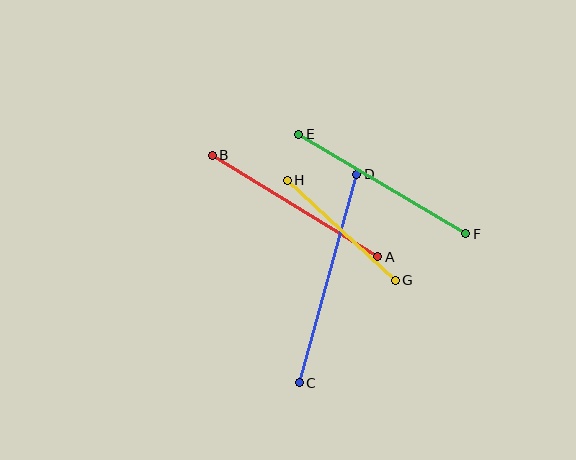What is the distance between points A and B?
The distance is approximately 194 pixels.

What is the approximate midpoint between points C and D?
The midpoint is at approximately (328, 279) pixels.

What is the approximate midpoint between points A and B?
The midpoint is at approximately (295, 206) pixels.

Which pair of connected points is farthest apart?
Points C and D are farthest apart.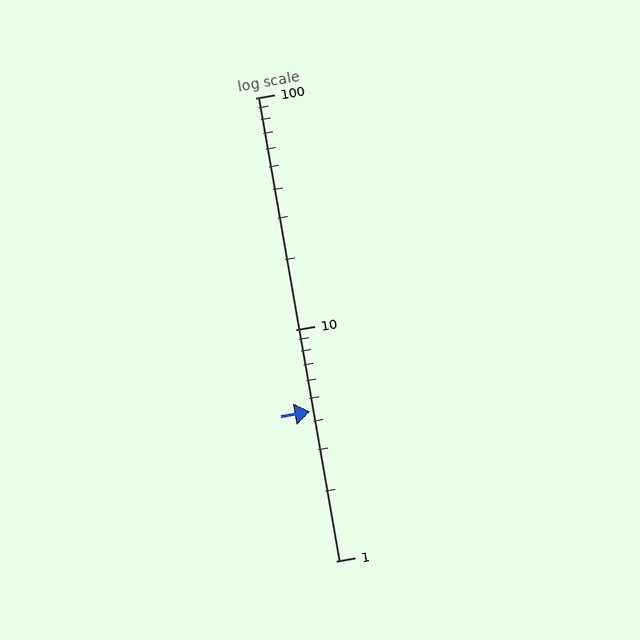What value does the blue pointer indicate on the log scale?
The pointer indicates approximately 4.4.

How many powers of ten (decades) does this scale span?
The scale spans 2 decades, from 1 to 100.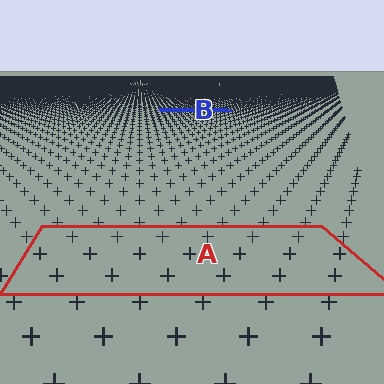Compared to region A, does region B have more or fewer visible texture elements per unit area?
Region B has more texture elements per unit area — they are packed more densely because it is farther away.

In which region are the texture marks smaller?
The texture marks are smaller in region B, because it is farther away.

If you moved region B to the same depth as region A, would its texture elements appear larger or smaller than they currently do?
They would appear larger. At a closer depth, the same texture elements are projected at a bigger on-screen size.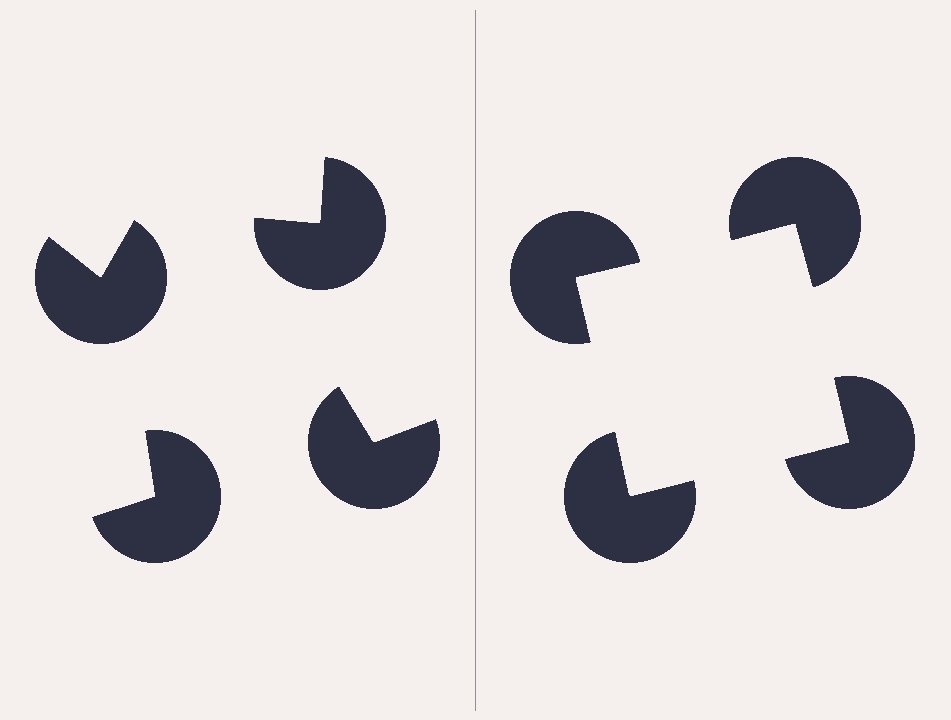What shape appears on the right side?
An illusory square.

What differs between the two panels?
The pac-man discs are positioned identically on both sides; only the wedge orientations differ. On the right they align to a square; on the left they are misaligned.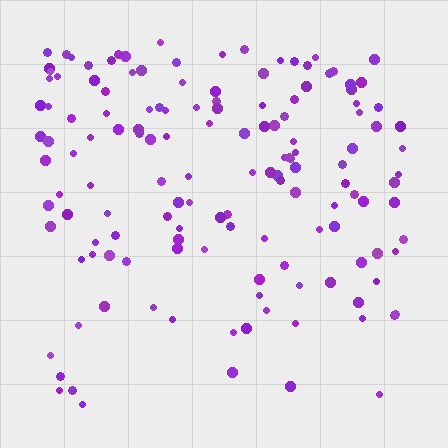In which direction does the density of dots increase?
From bottom to top, with the top side densest.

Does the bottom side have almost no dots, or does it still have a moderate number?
Still a moderate number, just noticeably fewer than the top.